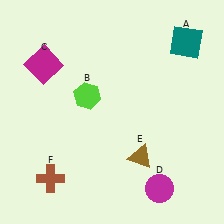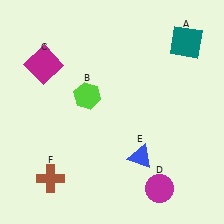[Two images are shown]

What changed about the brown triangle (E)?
In Image 1, E is brown. In Image 2, it changed to blue.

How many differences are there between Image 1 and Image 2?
There is 1 difference between the two images.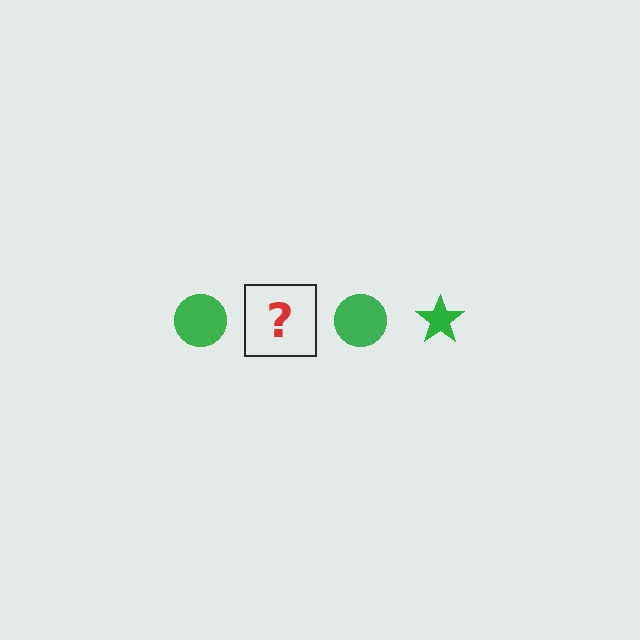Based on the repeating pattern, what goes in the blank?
The blank should be a green star.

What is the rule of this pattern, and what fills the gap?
The rule is that the pattern cycles through circle, star shapes in green. The gap should be filled with a green star.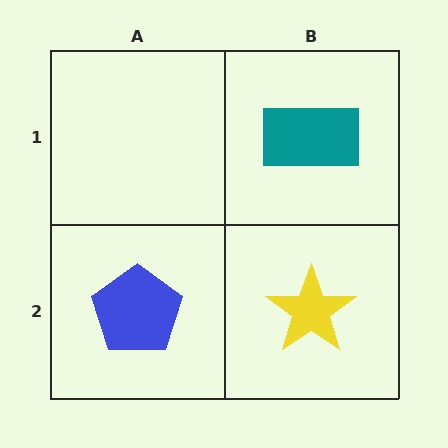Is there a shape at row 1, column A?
No, that cell is empty.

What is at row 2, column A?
A blue pentagon.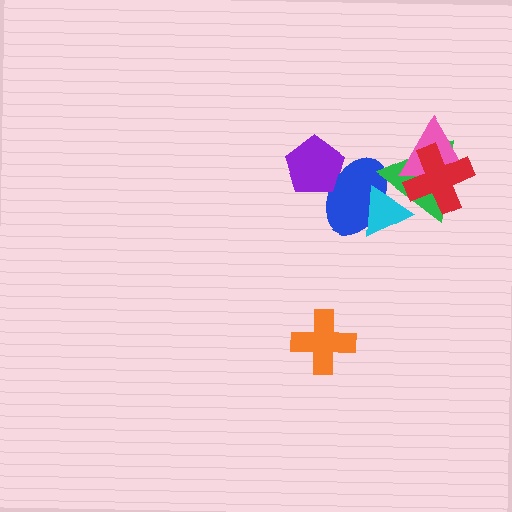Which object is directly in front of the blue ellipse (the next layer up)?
The cyan triangle is directly in front of the blue ellipse.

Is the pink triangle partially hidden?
Yes, it is partially covered by another shape.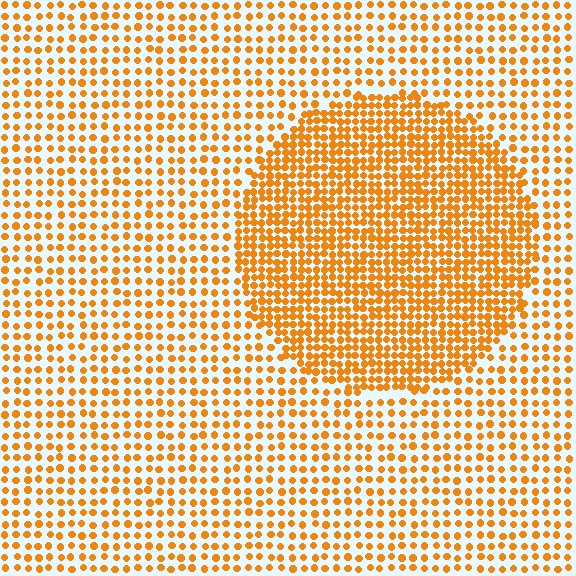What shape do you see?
I see a circle.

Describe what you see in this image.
The image contains small orange elements arranged at two different densities. A circle-shaped region is visible where the elements are more densely packed than the surrounding area.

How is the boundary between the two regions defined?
The boundary is defined by a change in element density (approximately 2.0x ratio). All elements are the same color, size, and shape.